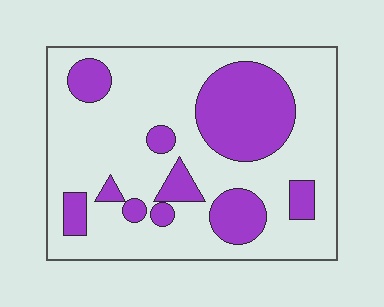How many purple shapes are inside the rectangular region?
10.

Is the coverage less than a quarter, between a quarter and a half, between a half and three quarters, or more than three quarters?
Between a quarter and a half.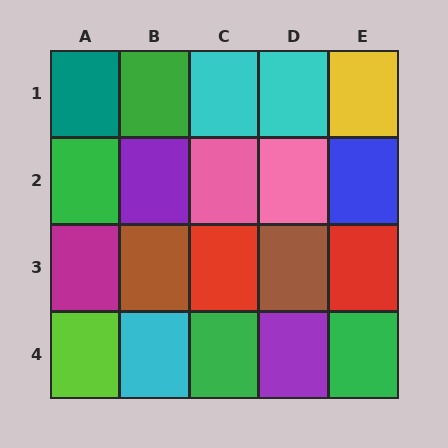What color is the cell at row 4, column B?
Cyan.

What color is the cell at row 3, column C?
Red.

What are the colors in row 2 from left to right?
Green, purple, pink, pink, blue.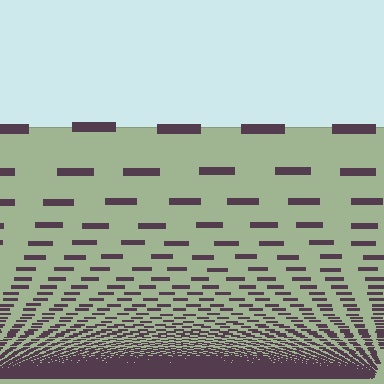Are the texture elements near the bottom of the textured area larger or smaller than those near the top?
Smaller. The gradient is inverted — elements near the bottom are smaller and denser.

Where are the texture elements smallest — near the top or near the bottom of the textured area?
Near the bottom.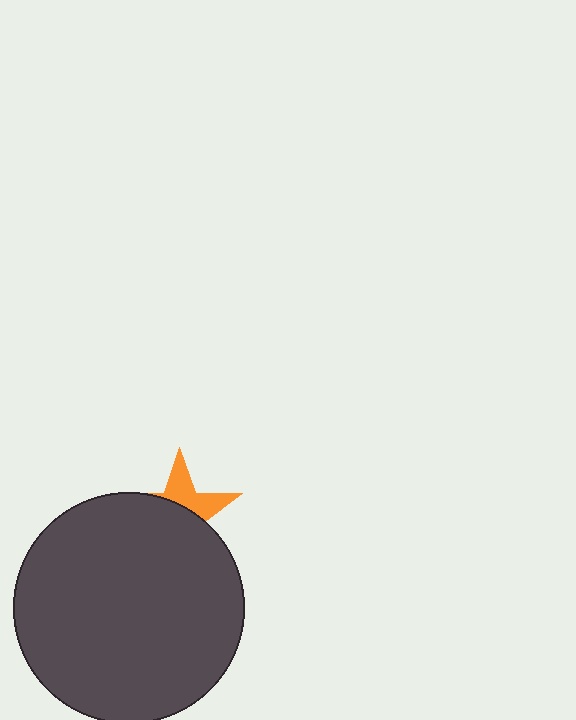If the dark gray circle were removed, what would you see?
You would see the complete orange star.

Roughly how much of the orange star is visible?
A small part of it is visible (roughly 36%).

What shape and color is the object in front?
The object in front is a dark gray circle.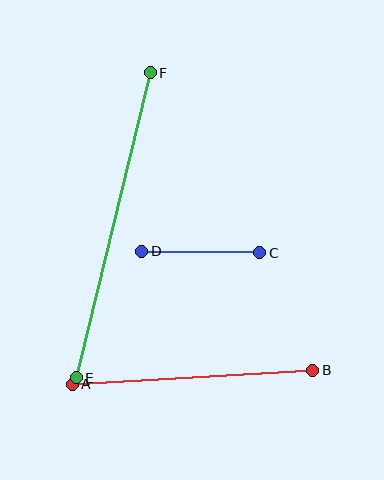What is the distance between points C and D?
The distance is approximately 118 pixels.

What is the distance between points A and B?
The distance is approximately 241 pixels.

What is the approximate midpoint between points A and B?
The midpoint is at approximately (192, 377) pixels.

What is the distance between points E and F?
The distance is approximately 314 pixels.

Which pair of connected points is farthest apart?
Points E and F are farthest apart.